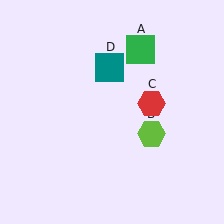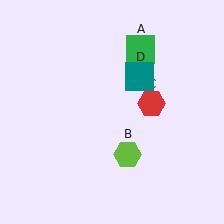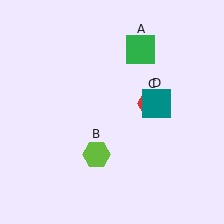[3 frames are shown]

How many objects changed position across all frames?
2 objects changed position: lime hexagon (object B), teal square (object D).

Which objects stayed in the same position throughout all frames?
Green square (object A) and red hexagon (object C) remained stationary.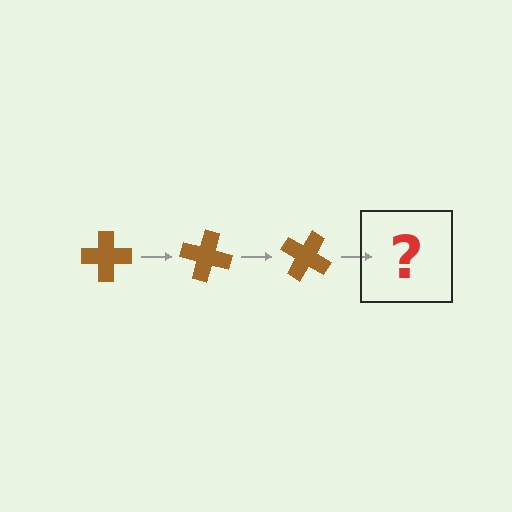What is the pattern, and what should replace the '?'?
The pattern is that the cross rotates 15 degrees each step. The '?' should be a brown cross rotated 45 degrees.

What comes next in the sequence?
The next element should be a brown cross rotated 45 degrees.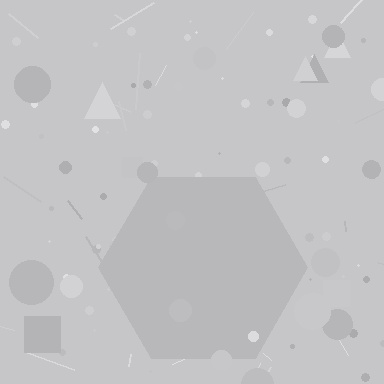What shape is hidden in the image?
A hexagon is hidden in the image.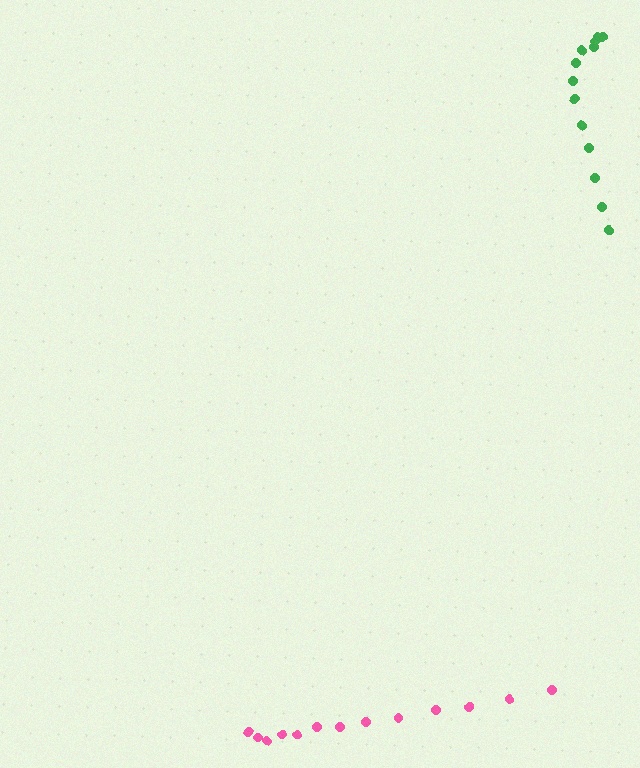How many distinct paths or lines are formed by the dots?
There are 2 distinct paths.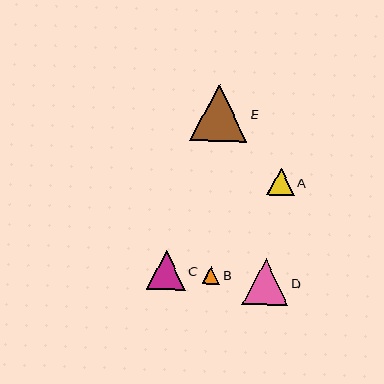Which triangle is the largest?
Triangle E is the largest with a size of approximately 57 pixels.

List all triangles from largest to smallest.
From largest to smallest: E, D, C, A, B.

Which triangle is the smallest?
Triangle B is the smallest with a size of approximately 18 pixels.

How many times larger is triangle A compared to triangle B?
Triangle A is approximately 1.5 times the size of triangle B.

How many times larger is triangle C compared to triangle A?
Triangle C is approximately 1.4 times the size of triangle A.